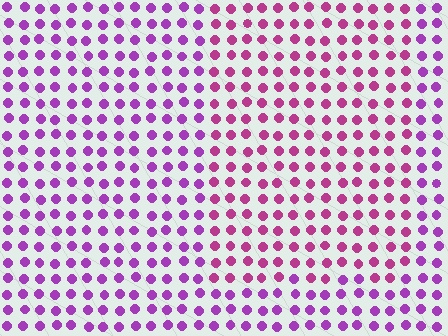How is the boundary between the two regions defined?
The boundary is defined purely by a slight shift in hue (about 30 degrees). Spacing, size, and orientation are identical on both sides.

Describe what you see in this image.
The image is filled with small purple elements in a uniform arrangement. A rectangle-shaped region is visible where the elements are tinted to a slightly different hue, forming a subtle color boundary.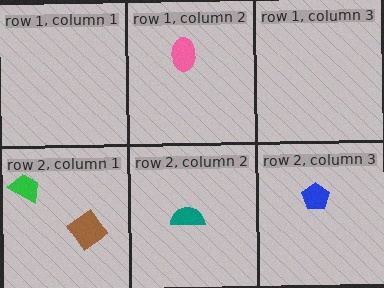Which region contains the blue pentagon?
The row 2, column 3 region.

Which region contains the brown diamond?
The row 2, column 1 region.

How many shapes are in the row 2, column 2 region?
1.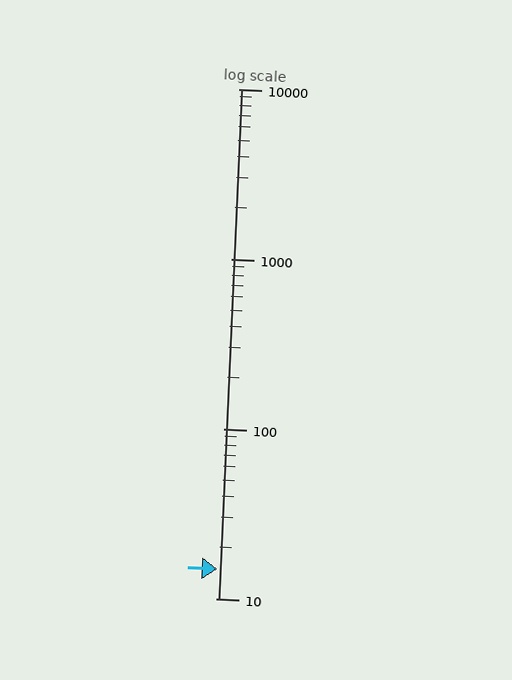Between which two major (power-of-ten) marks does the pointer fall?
The pointer is between 10 and 100.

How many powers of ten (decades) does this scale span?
The scale spans 3 decades, from 10 to 10000.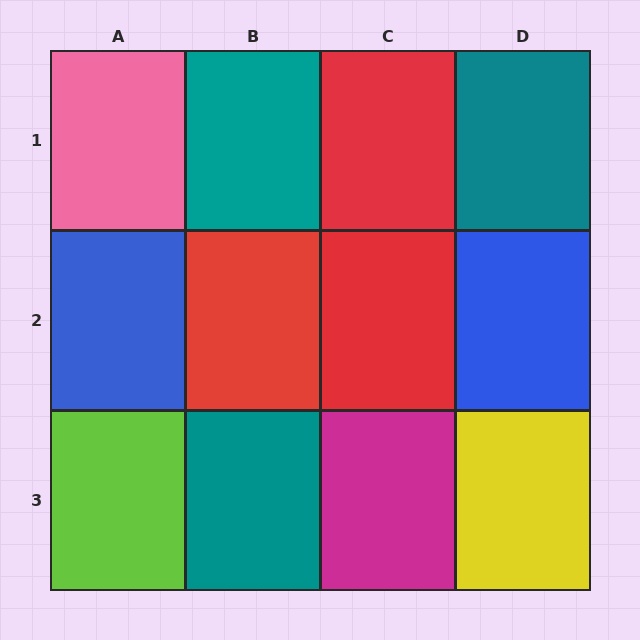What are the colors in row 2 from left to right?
Blue, red, red, blue.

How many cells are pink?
1 cell is pink.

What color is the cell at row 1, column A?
Pink.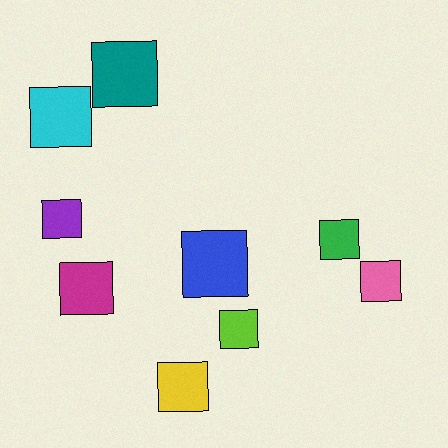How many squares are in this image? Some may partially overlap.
There are 9 squares.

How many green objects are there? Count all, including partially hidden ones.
There is 1 green object.